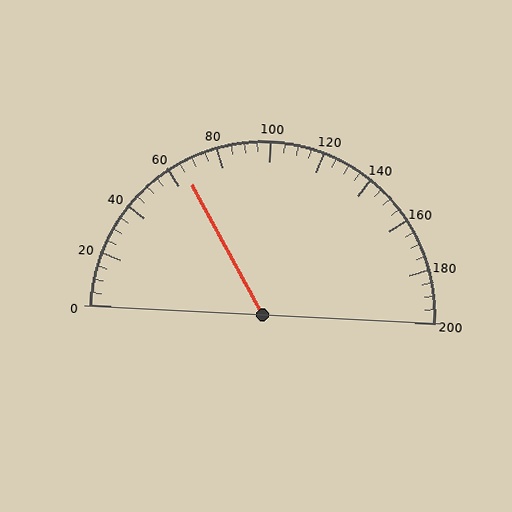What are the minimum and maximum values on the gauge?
The gauge ranges from 0 to 200.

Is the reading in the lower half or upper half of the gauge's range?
The reading is in the lower half of the range (0 to 200).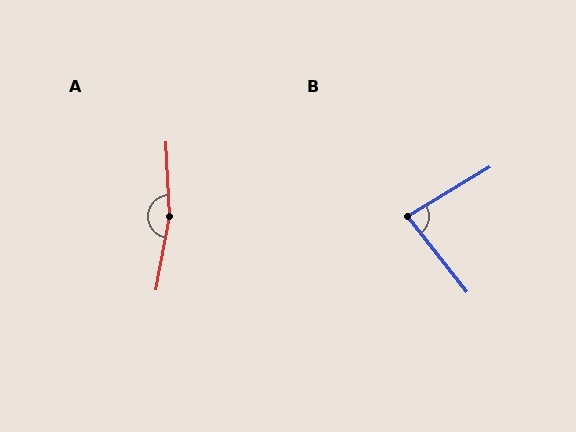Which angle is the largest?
A, at approximately 167 degrees.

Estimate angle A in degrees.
Approximately 167 degrees.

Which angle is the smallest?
B, at approximately 83 degrees.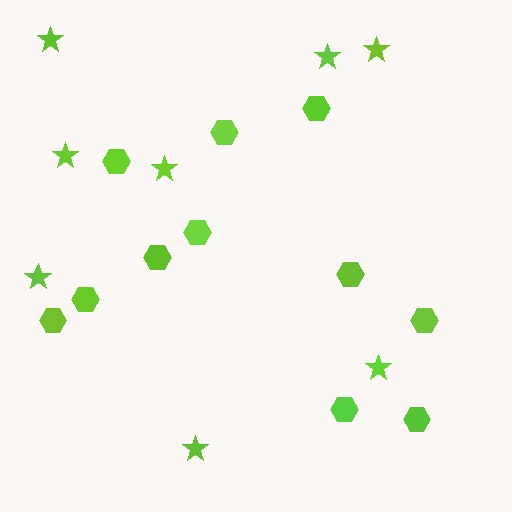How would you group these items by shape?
There are 2 groups: one group of stars (8) and one group of hexagons (11).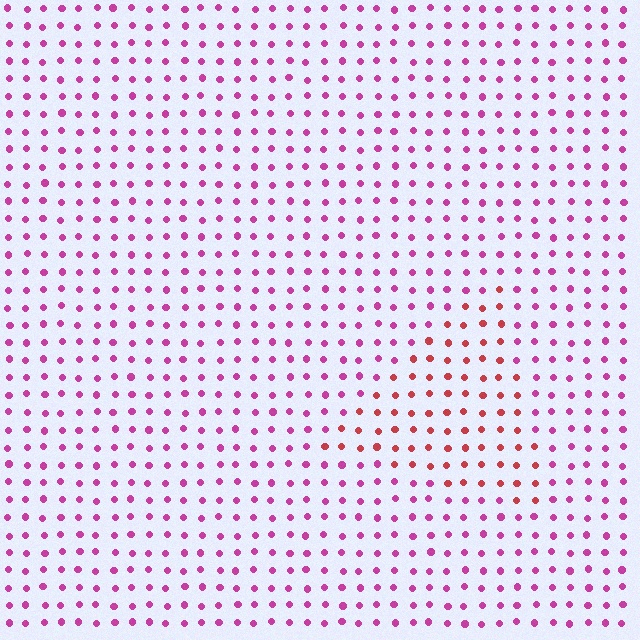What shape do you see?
I see a triangle.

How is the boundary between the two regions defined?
The boundary is defined purely by a slight shift in hue (about 39 degrees). Spacing, size, and orientation are identical on both sides.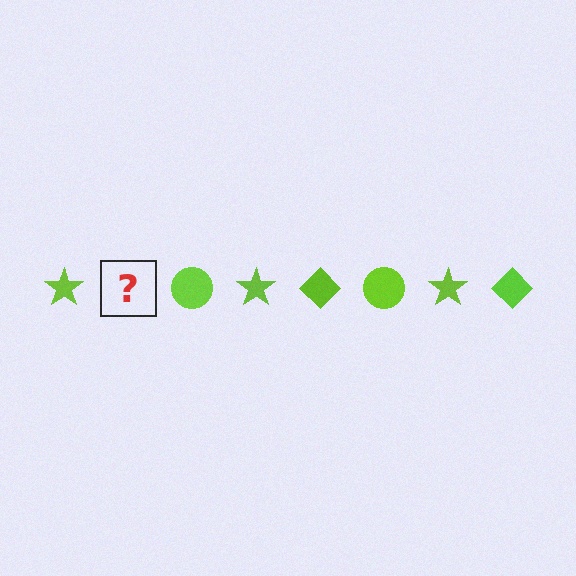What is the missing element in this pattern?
The missing element is a lime diamond.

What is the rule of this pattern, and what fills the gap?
The rule is that the pattern cycles through star, diamond, circle shapes in lime. The gap should be filled with a lime diamond.